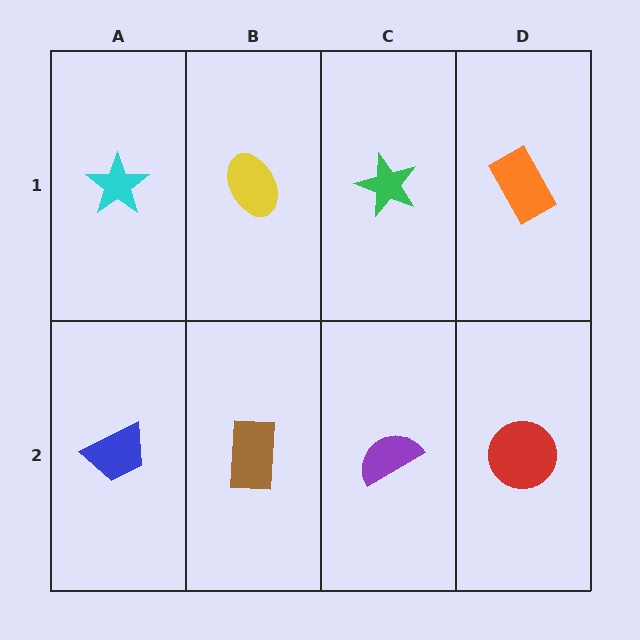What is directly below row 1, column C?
A purple semicircle.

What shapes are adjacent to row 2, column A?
A cyan star (row 1, column A), a brown rectangle (row 2, column B).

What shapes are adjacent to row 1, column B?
A brown rectangle (row 2, column B), a cyan star (row 1, column A), a green star (row 1, column C).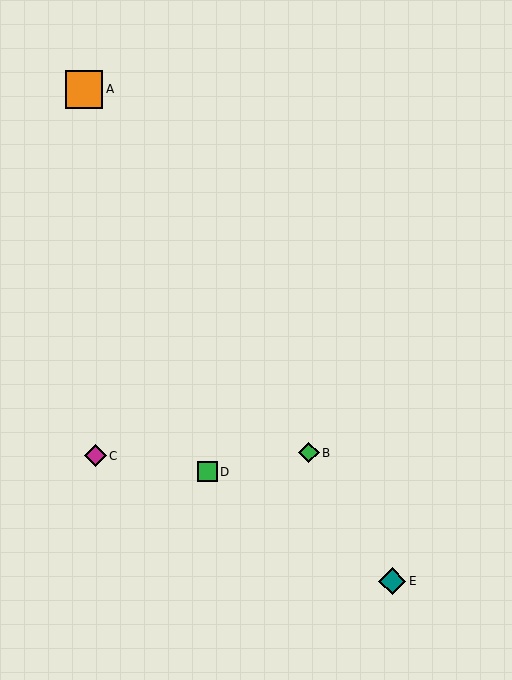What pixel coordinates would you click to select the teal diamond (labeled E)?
Click at (392, 581) to select the teal diamond E.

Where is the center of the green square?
The center of the green square is at (207, 472).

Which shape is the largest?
The orange square (labeled A) is the largest.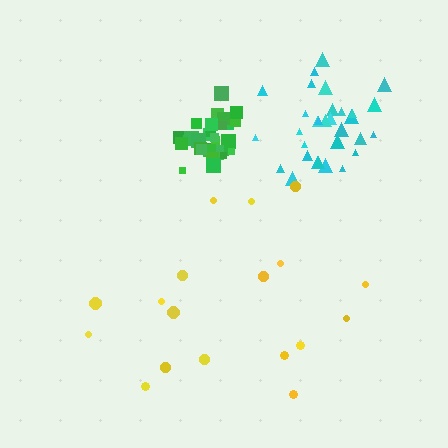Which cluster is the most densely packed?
Green.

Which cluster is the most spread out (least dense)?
Yellow.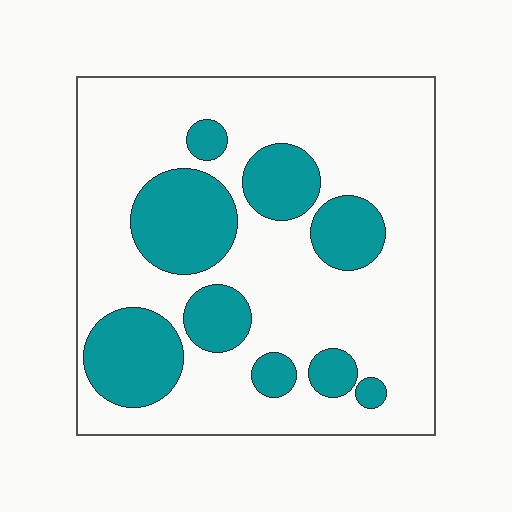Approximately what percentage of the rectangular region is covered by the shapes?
Approximately 30%.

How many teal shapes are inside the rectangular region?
9.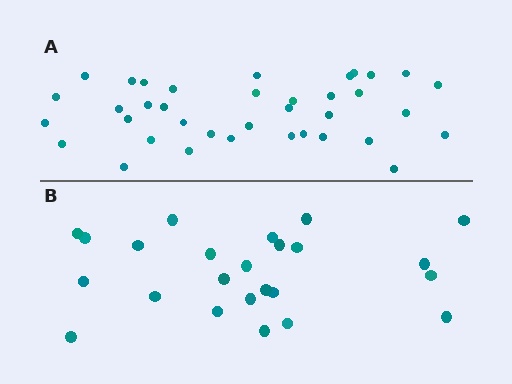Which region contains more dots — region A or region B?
Region A (the top region) has more dots.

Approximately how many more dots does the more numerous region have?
Region A has approximately 15 more dots than region B.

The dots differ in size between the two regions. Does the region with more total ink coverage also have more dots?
No. Region B has more total ink coverage because its dots are larger, but region A actually contains more individual dots. Total area can be misleading — the number of items is what matters here.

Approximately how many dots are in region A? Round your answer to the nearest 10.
About 40 dots. (The exact count is 37, which rounds to 40.)